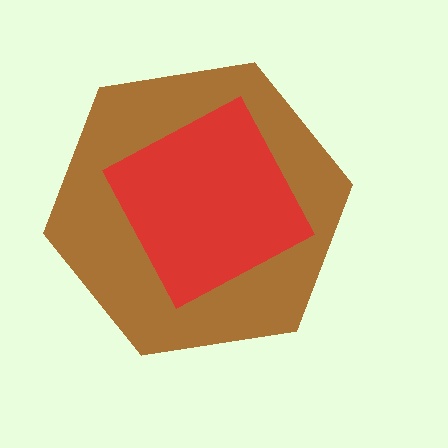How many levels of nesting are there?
2.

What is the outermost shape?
The brown hexagon.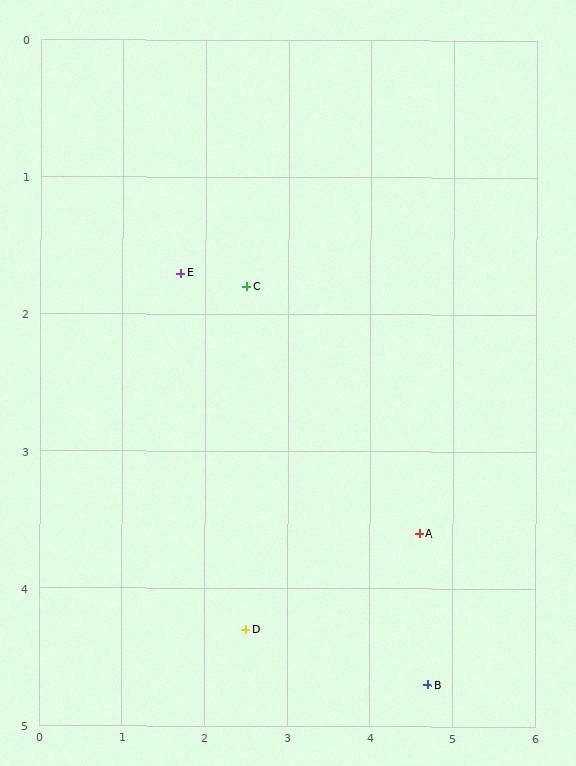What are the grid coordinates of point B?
Point B is at approximately (4.7, 4.7).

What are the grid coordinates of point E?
Point E is at approximately (1.7, 1.7).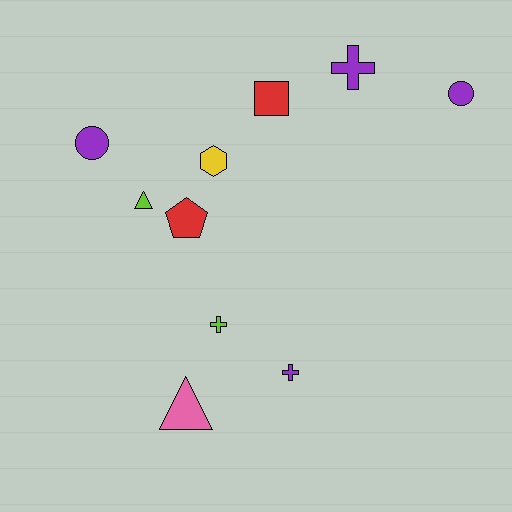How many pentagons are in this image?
There is 1 pentagon.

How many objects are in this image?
There are 10 objects.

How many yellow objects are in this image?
There is 1 yellow object.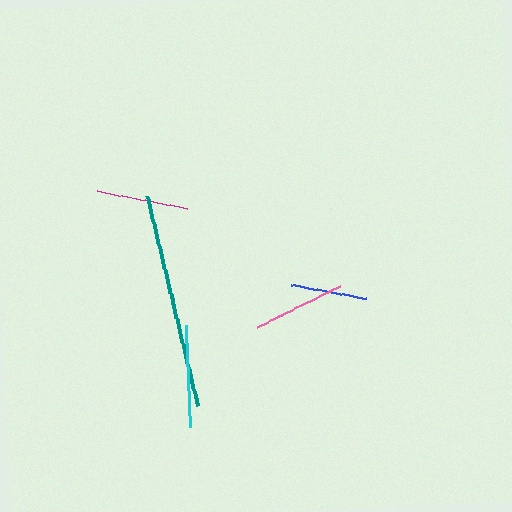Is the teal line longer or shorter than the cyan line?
The teal line is longer than the cyan line.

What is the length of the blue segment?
The blue segment is approximately 75 pixels long.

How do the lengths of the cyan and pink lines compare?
The cyan and pink lines are approximately the same length.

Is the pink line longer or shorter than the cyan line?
The cyan line is longer than the pink line.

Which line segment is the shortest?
The blue line is the shortest at approximately 75 pixels.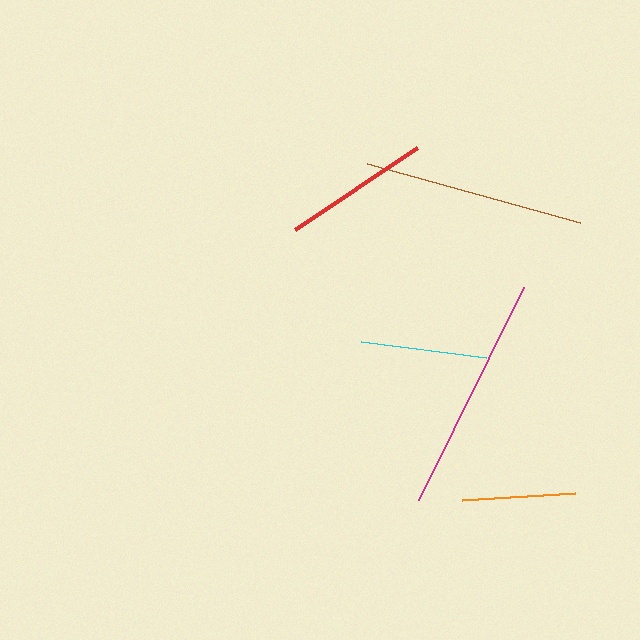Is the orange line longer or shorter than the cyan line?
The cyan line is longer than the orange line.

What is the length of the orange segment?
The orange segment is approximately 113 pixels long.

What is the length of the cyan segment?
The cyan segment is approximately 125 pixels long.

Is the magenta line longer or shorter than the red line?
The magenta line is longer than the red line.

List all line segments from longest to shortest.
From longest to shortest: magenta, brown, red, cyan, orange.